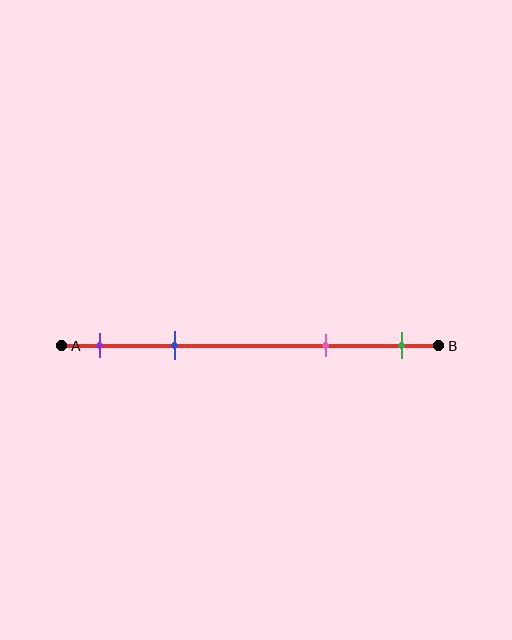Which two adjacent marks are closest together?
The purple and blue marks are the closest adjacent pair.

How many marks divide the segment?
There are 4 marks dividing the segment.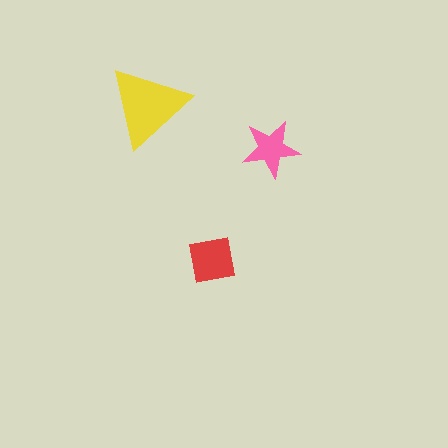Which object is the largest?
The yellow triangle.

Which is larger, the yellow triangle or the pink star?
The yellow triangle.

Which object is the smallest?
The pink star.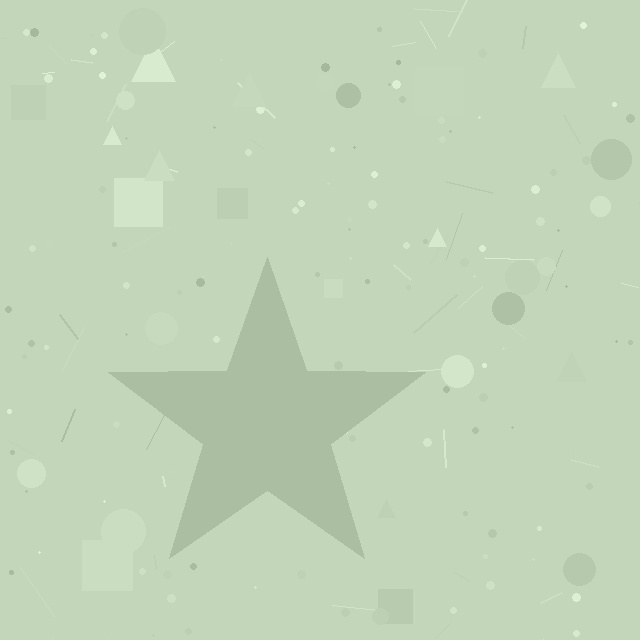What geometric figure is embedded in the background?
A star is embedded in the background.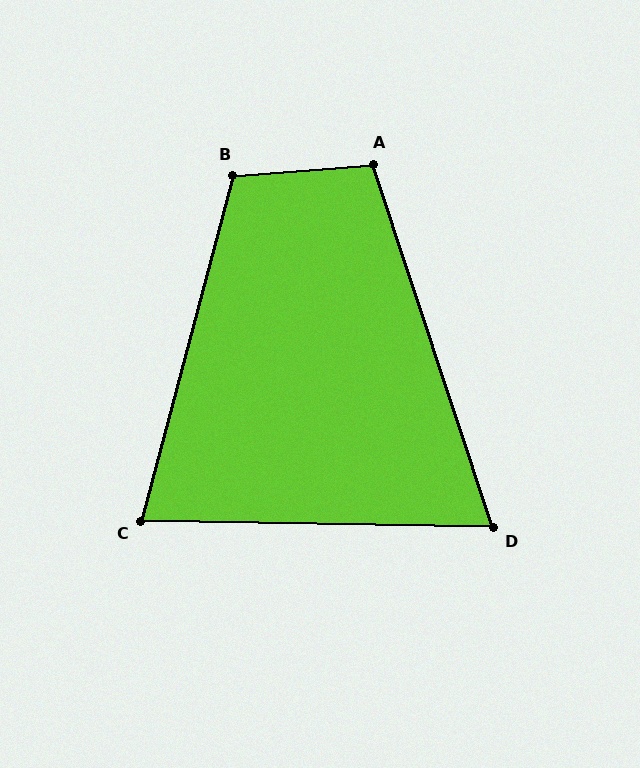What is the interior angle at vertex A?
Approximately 104 degrees (obtuse).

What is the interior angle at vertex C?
Approximately 76 degrees (acute).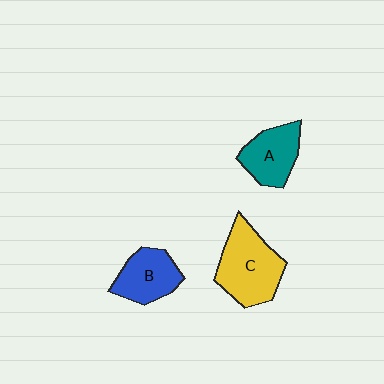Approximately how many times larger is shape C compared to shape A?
Approximately 1.4 times.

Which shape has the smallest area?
Shape A (teal).